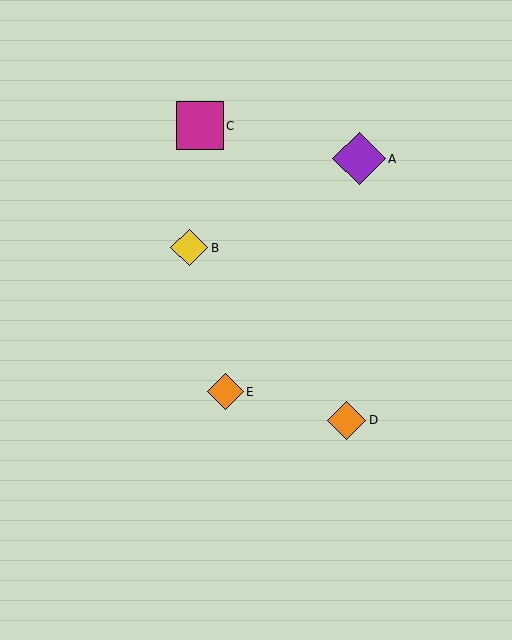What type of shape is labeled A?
Shape A is a purple diamond.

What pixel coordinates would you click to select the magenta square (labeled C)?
Click at (200, 126) to select the magenta square C.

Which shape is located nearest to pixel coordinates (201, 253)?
The yellow diamond (labeled B) at (189, 248) is nearest to that location.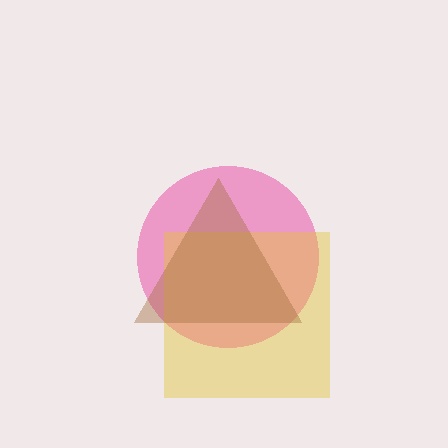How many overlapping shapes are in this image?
There are 3 overlapping shapes in the image.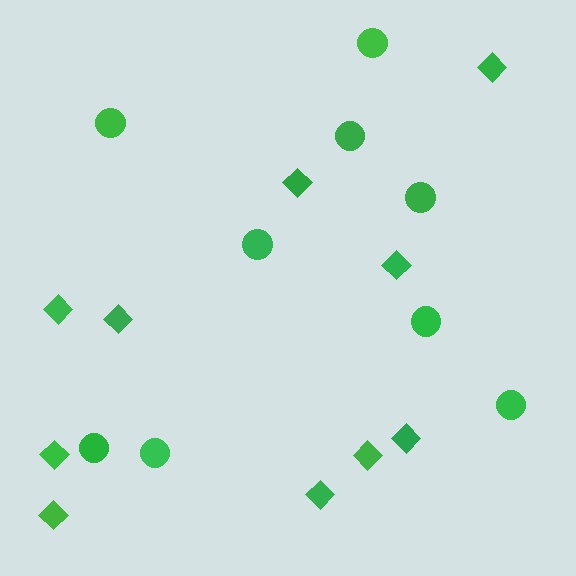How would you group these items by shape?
There are 2 groups: one group of diamonds (10) and one group of circles (9).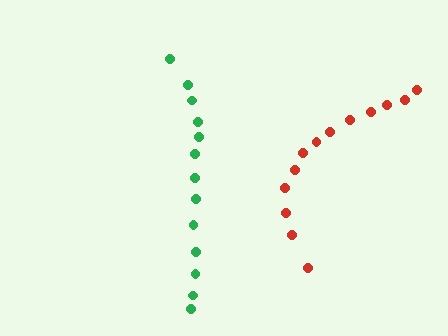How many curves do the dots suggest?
There are 2 distinct paths.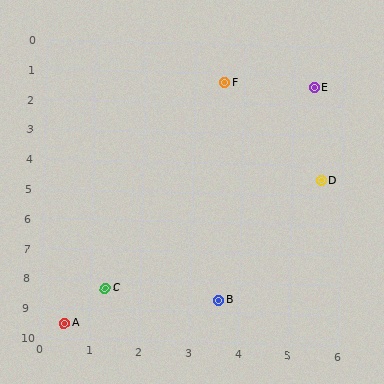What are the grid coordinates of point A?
Point A is at approximately (0.5, 9.5).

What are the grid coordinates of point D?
Point D is at approximately (5.6, 4.5).